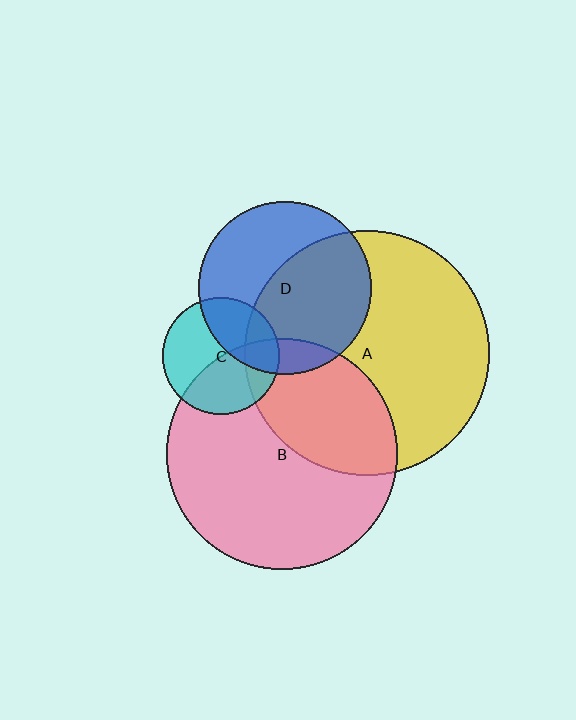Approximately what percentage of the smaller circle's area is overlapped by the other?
Approximately 20%.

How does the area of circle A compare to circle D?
Approximately 2.0 times.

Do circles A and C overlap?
Yes.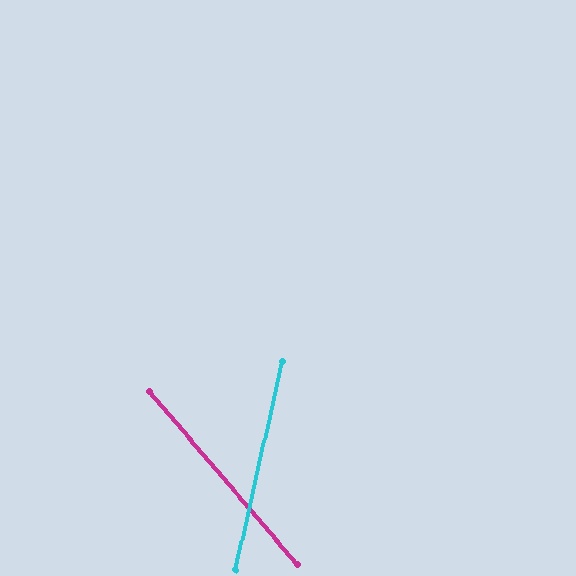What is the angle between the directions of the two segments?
Approximately 53 degrees.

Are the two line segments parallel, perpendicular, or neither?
Neither parallel nor perpendicular — they differ by about 53°.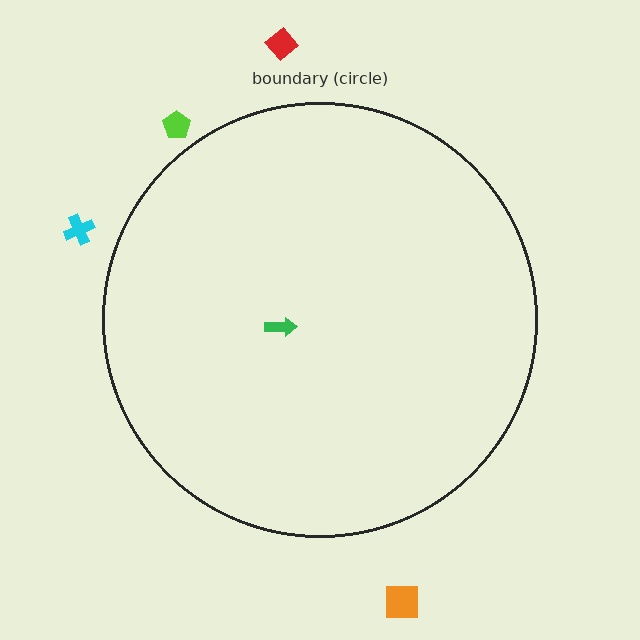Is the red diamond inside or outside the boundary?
Outside.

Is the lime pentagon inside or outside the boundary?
Outside.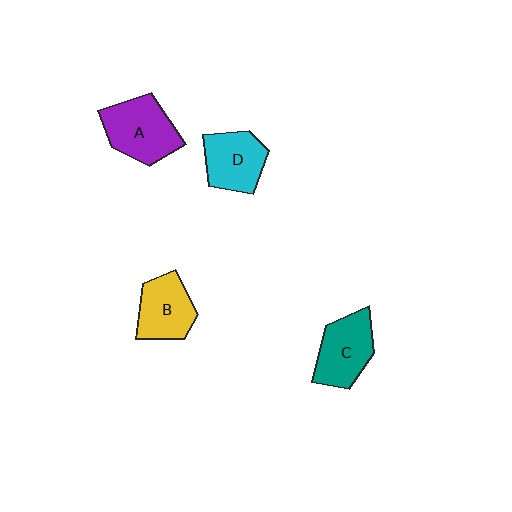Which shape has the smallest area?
Shape B (yellow).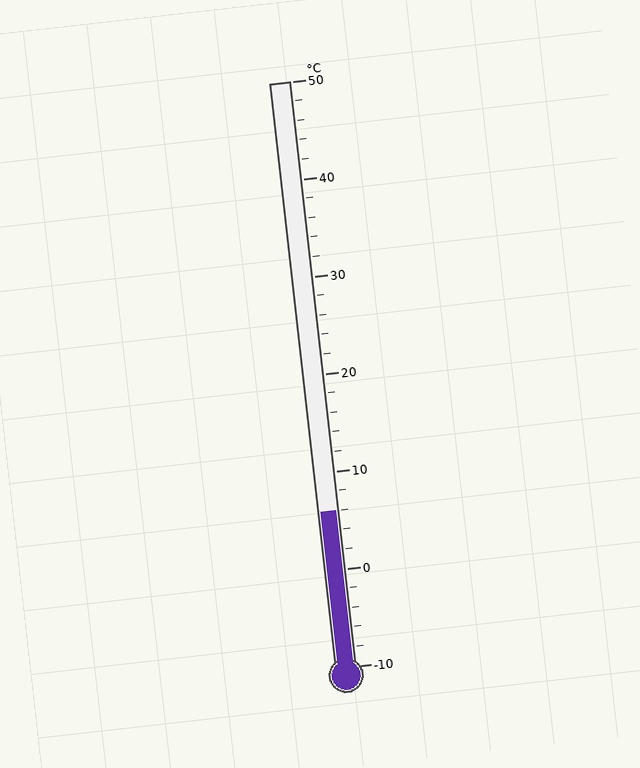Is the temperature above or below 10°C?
The temperature is below 10°C.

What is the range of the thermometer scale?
The thermometer scale ranges from -10°C to 50°C.